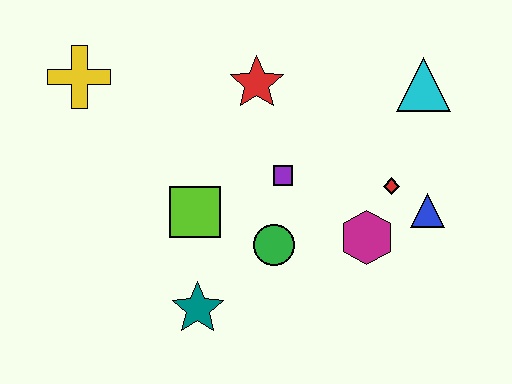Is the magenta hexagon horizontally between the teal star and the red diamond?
Yes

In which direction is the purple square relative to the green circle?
The purple square is above the green circle.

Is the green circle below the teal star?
No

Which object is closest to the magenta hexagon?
The red diamond is closest to the magenta hexagon.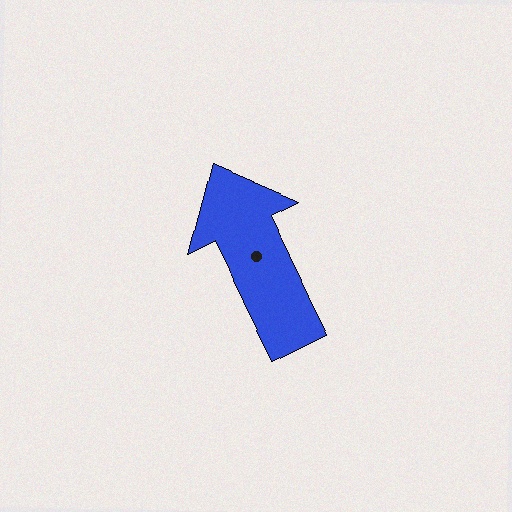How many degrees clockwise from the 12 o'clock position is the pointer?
Approximately 334 degrees.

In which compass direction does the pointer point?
Northwest.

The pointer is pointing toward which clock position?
Roughly 11 o'clock.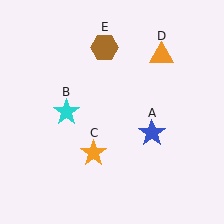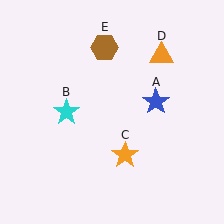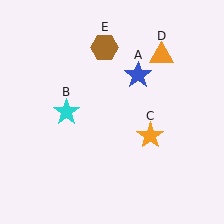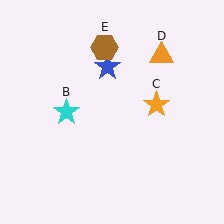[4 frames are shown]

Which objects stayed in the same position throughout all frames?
Cyan star (object B) and orange triangle (object D) and brown hexagon (object E) remained stationary.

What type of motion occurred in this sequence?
The blue star (object A), orange star (object C) rotated counterclockwise around the center of the scene.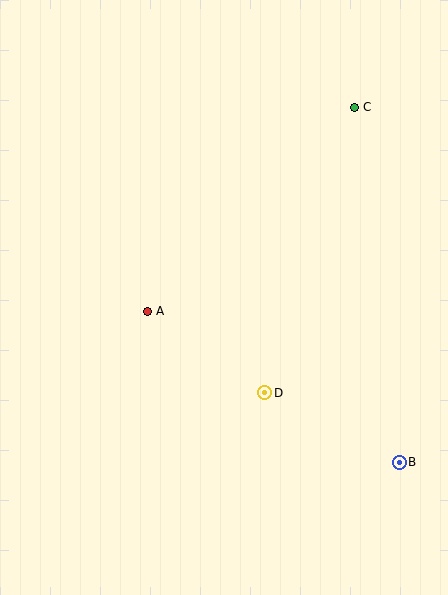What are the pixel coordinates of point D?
Point D is at (265, 393).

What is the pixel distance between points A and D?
The distance between A and D is 143 pixels.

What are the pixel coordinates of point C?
Point C is at (354, 107).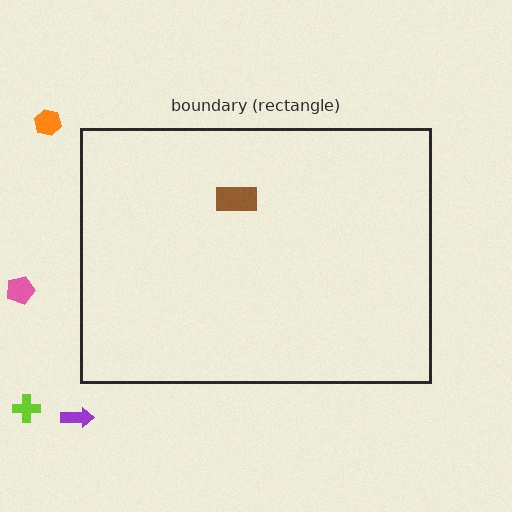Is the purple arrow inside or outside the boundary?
Outside.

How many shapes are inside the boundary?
1 inside, 4 outside.